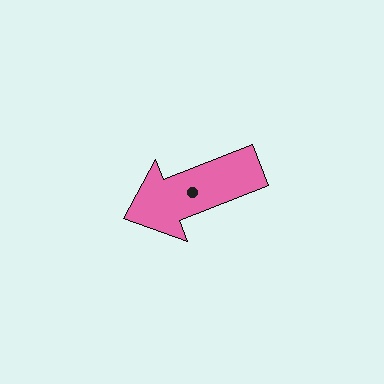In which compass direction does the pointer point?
West.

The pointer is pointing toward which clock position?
Roughly 8 o'clock.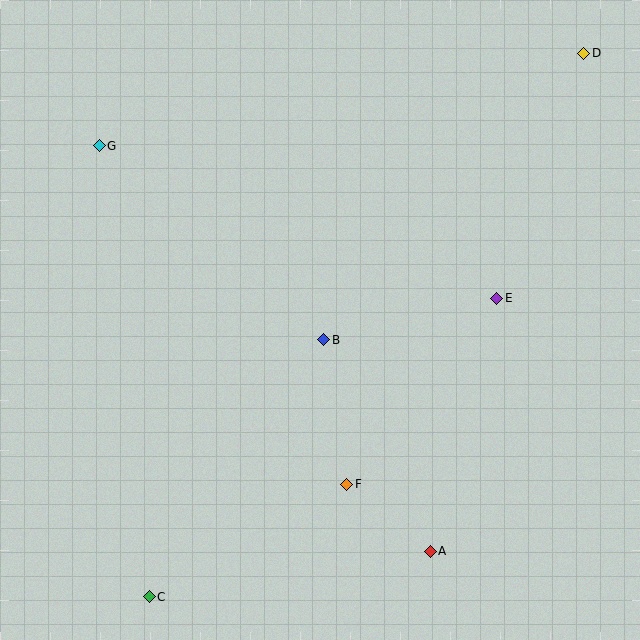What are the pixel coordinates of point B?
Point B is at (324, 340).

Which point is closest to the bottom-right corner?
Point A is closest to the bottom-right corner.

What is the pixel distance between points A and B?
The distance between A and B is 237 pixels.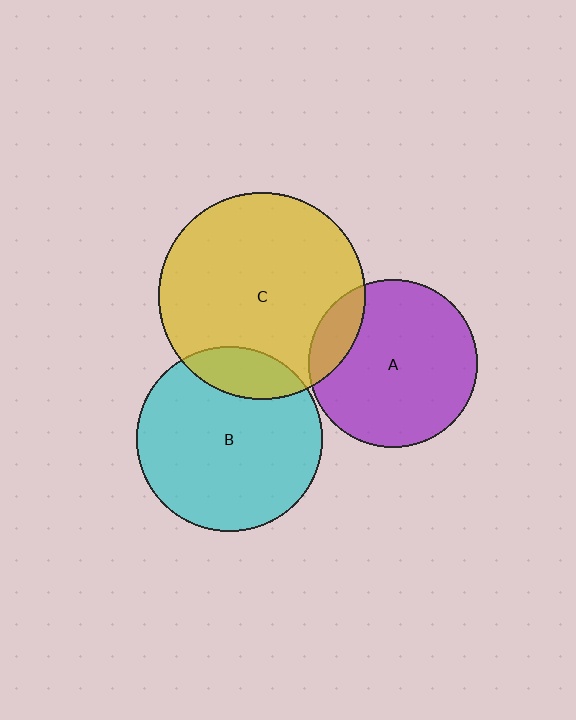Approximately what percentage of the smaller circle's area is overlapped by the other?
Approximately 15%.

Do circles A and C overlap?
Yes.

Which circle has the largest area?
Circle C (yellow).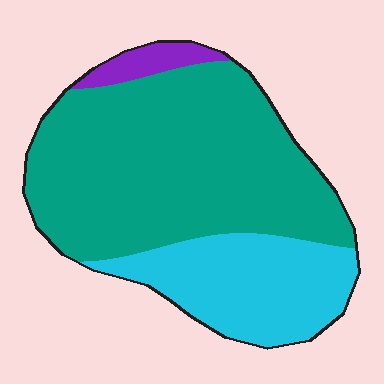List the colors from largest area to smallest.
From largest to smallest: teal, cyan, purple.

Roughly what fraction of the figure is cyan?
Cyan covers 28% of the figure.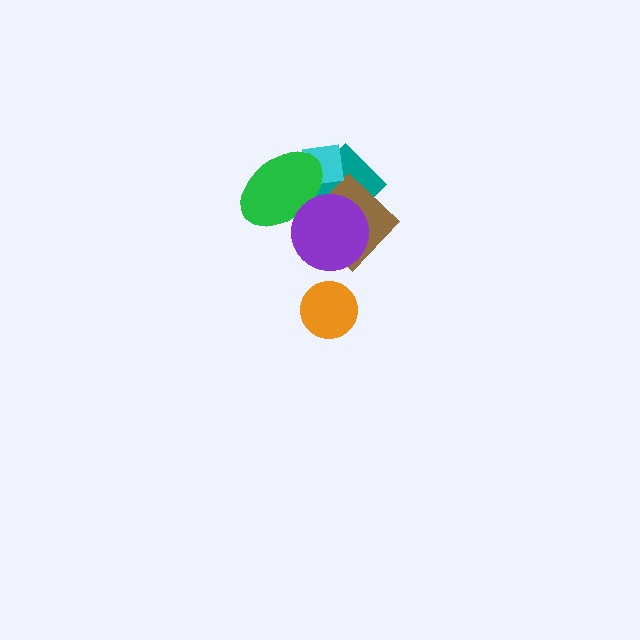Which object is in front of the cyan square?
The green ellipse is in front of the cyan square.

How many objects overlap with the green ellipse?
3 objects overlap with the green ellipse.